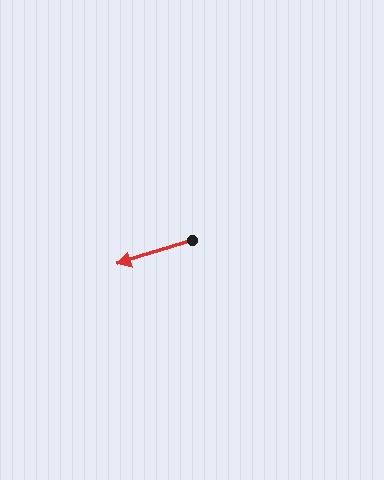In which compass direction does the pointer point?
West.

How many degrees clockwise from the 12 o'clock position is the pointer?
Approximately 252 degrees.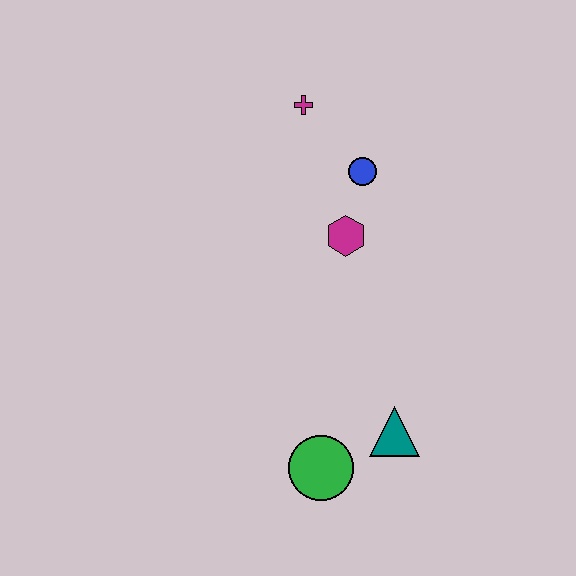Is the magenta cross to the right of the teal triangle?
No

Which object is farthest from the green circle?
The magenta cross is farthest from the green circle.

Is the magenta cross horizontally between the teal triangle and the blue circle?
No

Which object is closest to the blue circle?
The magenta hexagon is closest to the blue circle.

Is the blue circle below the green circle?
No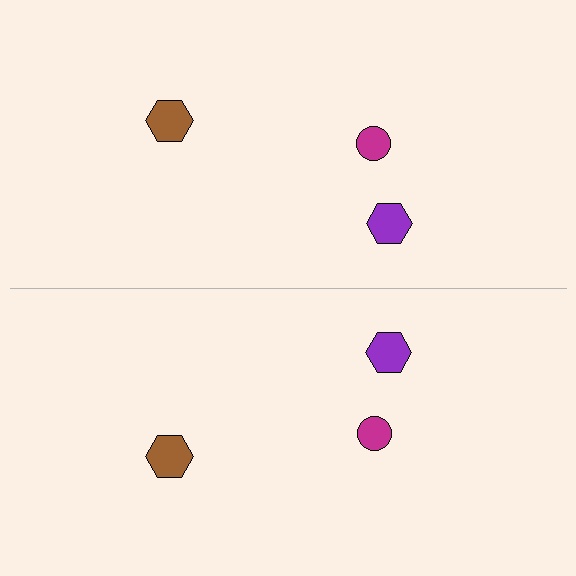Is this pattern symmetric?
Yes, this pattern has bilateral (reflection) symmetry.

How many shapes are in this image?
There are 6 shapes in this image.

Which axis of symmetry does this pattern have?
The pattern has a horizontal axis of symmetry running through the center of the image.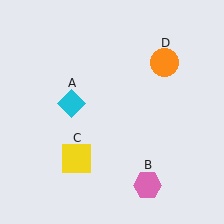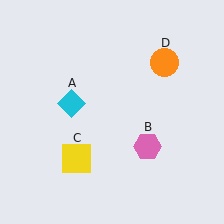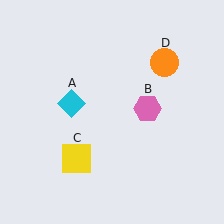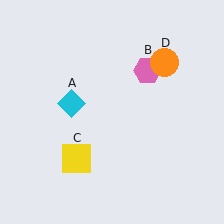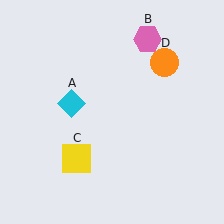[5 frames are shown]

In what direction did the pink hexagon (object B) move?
The pink hexagon (object B) moved up.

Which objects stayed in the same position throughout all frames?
Cyan diamond (object A) and yellow square (object C) and orange circle (object D) remained stationary.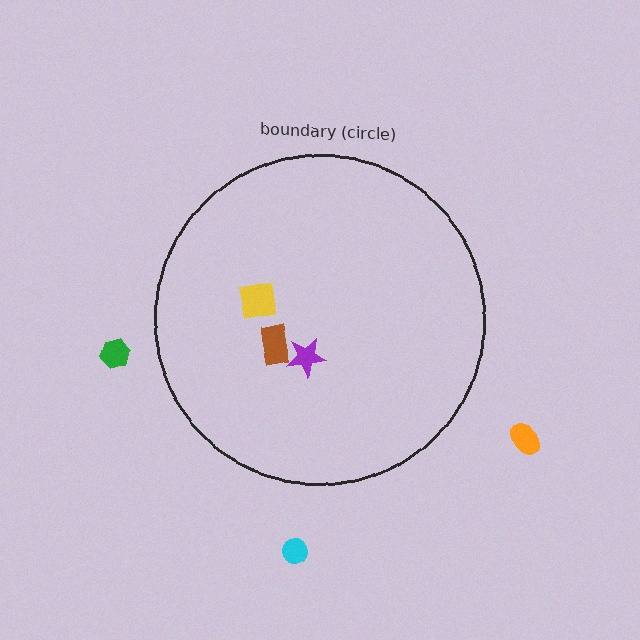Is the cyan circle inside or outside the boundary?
Outside.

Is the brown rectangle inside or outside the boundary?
Inside.